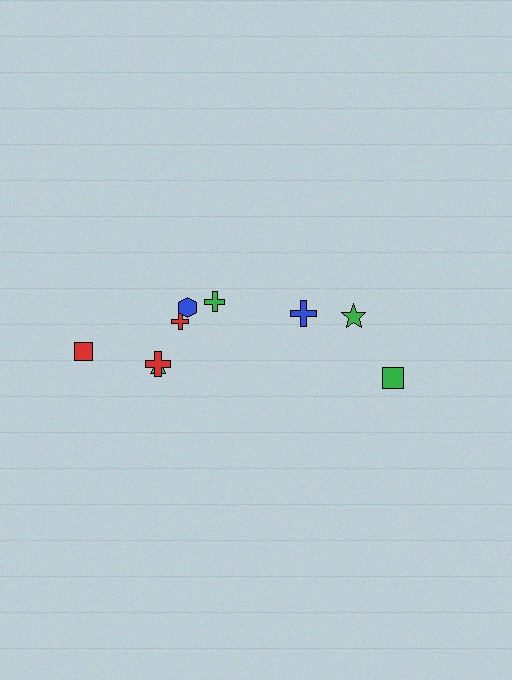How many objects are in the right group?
There are 3 objects.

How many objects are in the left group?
There are 6 objects.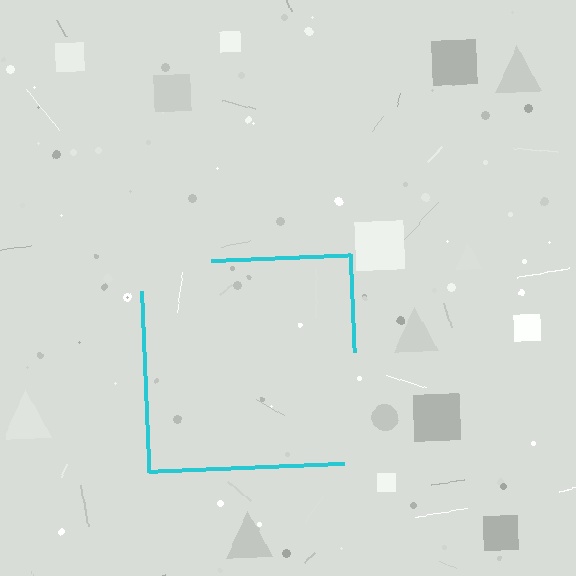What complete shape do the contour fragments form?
The contour fragments form a square.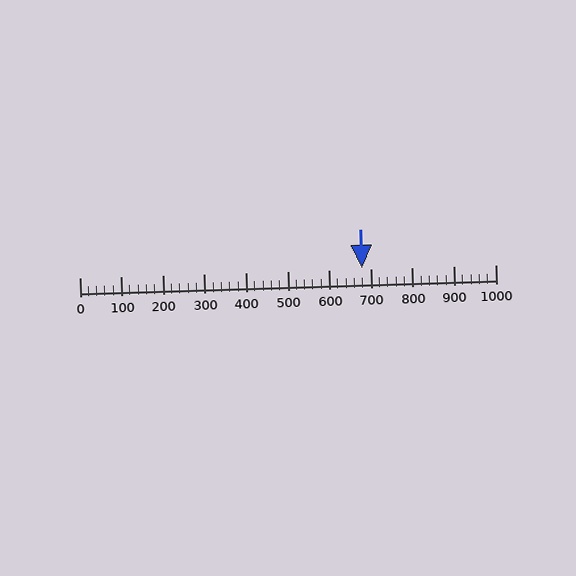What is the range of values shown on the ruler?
The ruler shows values from 0 to 1000.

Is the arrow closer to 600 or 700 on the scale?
The arrow is closer to 700.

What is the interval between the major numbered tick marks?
The major tick marks are spaced 100 units apart.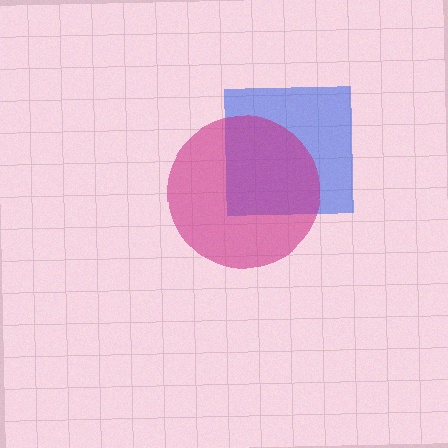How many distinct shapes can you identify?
There are 2 distinct shapes: a blue square, a magenta circle.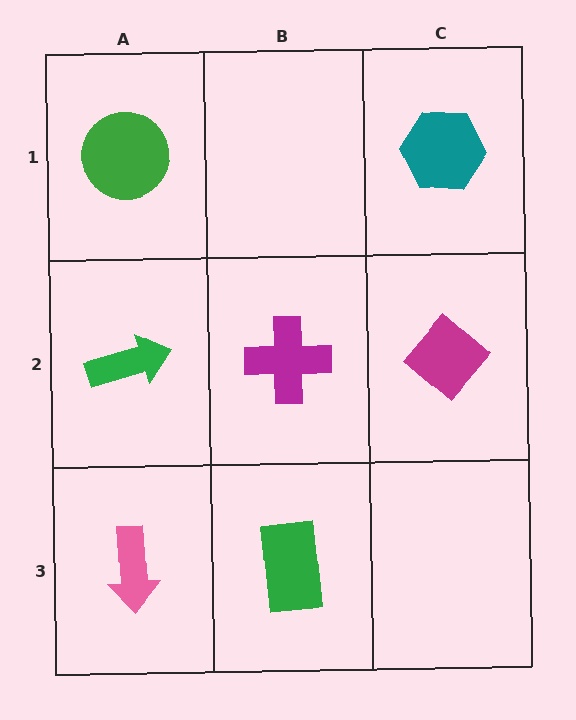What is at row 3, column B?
A green rectangle.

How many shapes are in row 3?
2 shapes.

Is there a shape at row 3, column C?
No, that cell is empty.